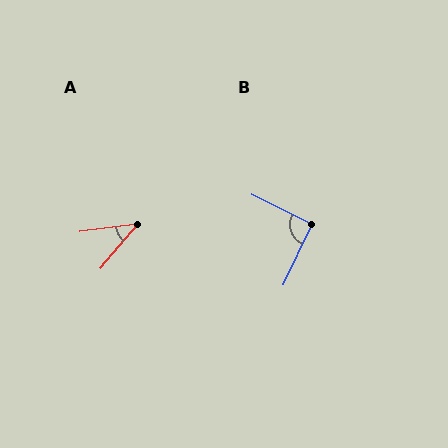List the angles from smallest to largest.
A (43°), B (91°).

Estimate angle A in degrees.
Approximately 43 degrees.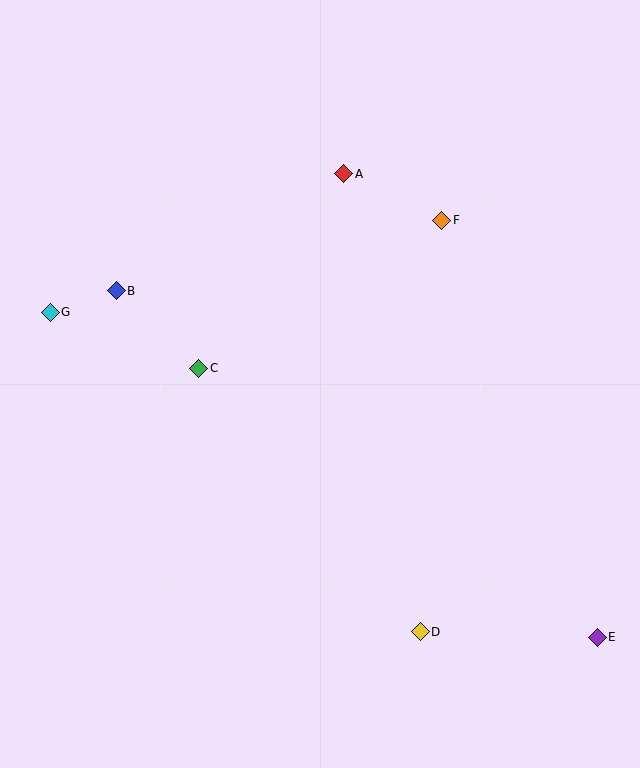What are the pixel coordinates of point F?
Point F is at (442, 220).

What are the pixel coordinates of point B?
Point B is at (116, 291).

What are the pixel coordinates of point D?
Point D is at (420, 632).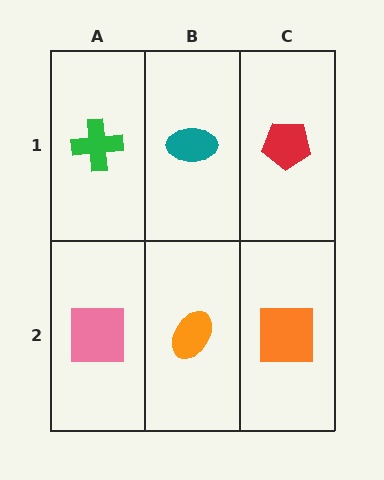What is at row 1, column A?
A green cross.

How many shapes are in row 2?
3 shapes.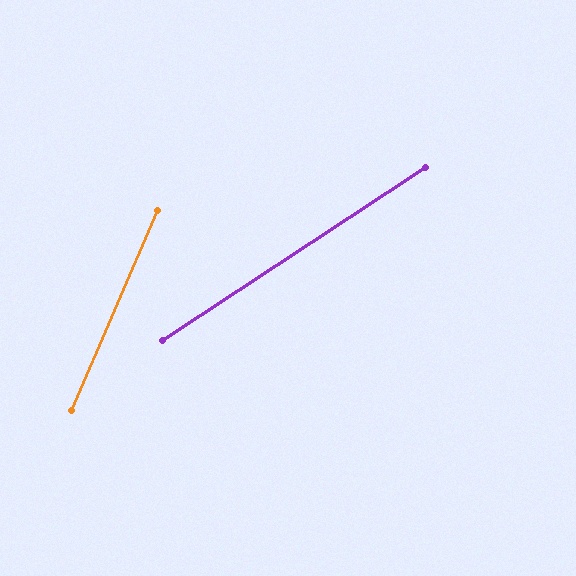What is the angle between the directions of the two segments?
Approximately 33 degrees.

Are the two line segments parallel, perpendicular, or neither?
Neither parallel nor perpendicular — they differ by about 33°.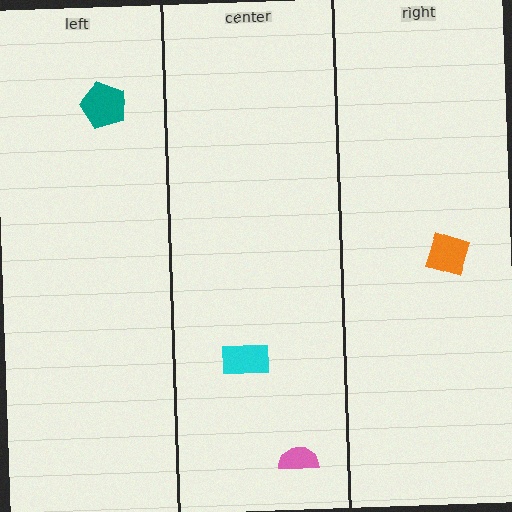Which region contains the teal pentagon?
The left region.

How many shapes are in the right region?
1.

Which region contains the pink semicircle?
The center region.